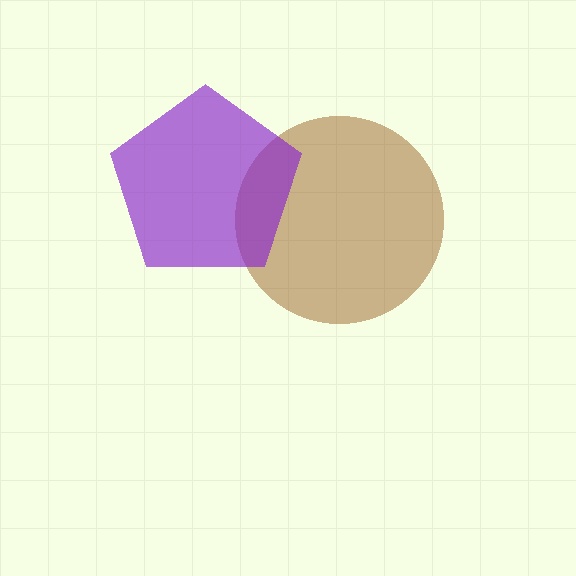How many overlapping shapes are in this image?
There are 2 overlapping shapes in the image.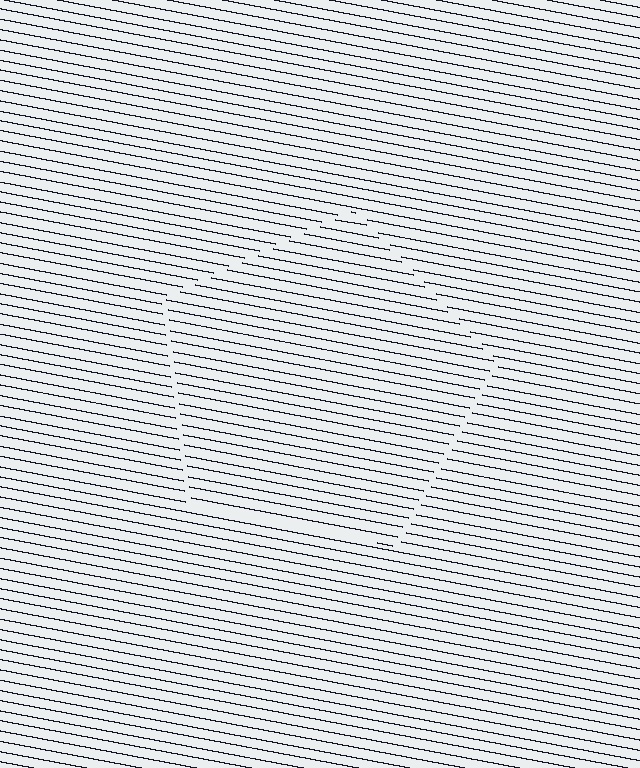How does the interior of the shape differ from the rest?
The interior of the shape contains the same grating, shifted by half a period — the contour is defined by the phase discontinuity where line-ends from the inner and outer gratings abut.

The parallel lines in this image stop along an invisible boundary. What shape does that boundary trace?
An illusory pentagon. The interior of the shape contains the same grating, shifted by half a period — the contour is defined by the phase discontinuity where line-ends from the inner and outer gratings abut.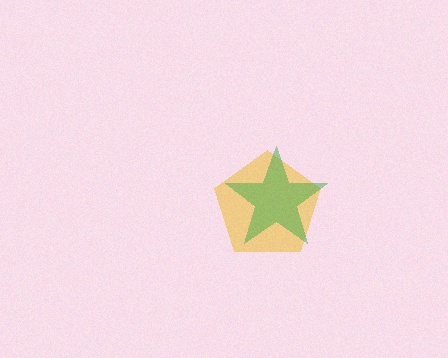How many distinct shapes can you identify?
There are 2 distinct shapes: a yellow pentagon, a green star.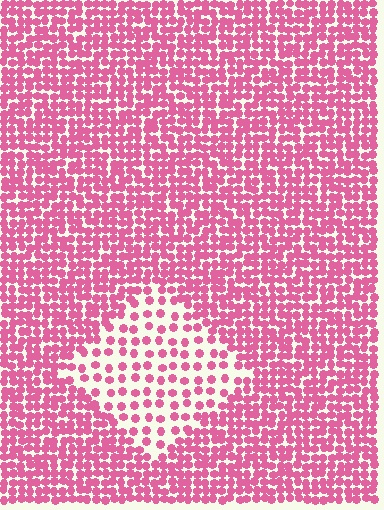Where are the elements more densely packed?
The elements are more densely packed outside the diamond boundary.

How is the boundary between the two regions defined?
The boundary is defined by a change in element density (approximately 2.3x ratio). All elements are the same color, size, and shape.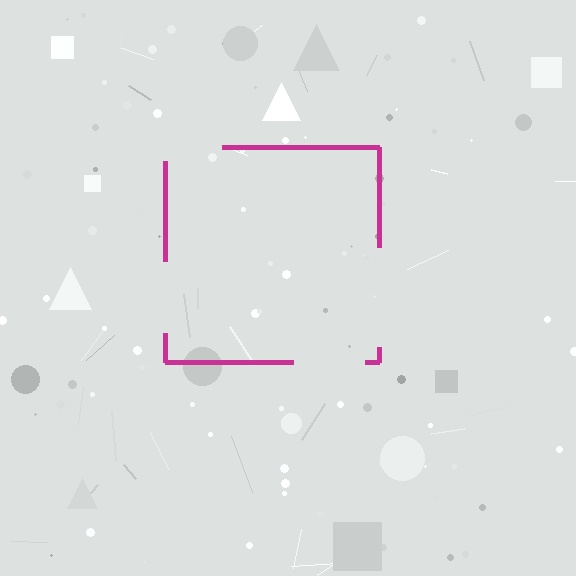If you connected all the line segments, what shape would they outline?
They would outline a square.